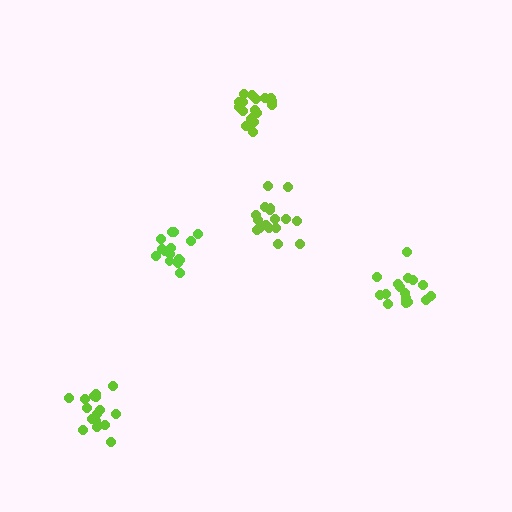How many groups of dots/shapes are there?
There are 5 groups.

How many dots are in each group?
Group 1: 17 dots, Group 2: 17 dots, Group 3: 15 dots, Group 4: 20 dots, Group 5: 16 dots (85 total).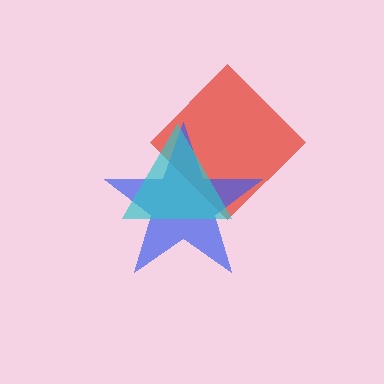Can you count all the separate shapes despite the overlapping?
Yes, there are 3 separate shapes.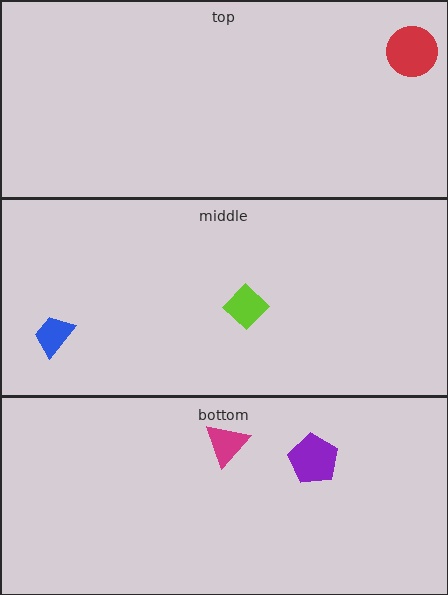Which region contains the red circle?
The top region.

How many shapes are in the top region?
1.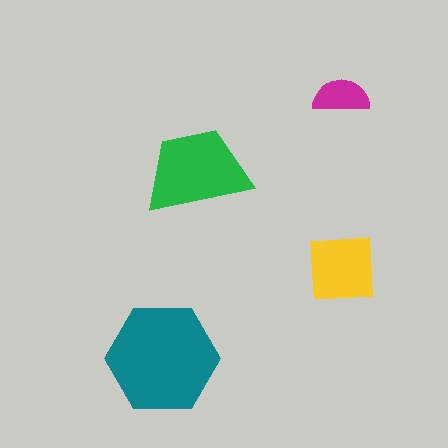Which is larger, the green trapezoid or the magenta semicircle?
The green trapezoid.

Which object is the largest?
The teal hexagon.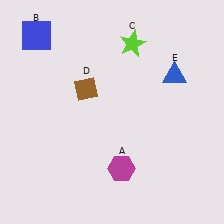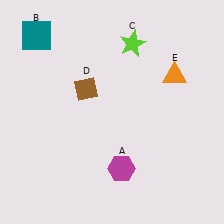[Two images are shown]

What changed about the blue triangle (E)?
In Image 1, E is blue. In Image 2, it changed to orange.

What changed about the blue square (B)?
In Image 1, B is blue. In Image 2, it changed to teal.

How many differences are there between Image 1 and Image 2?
There are 2 differences between the two images.